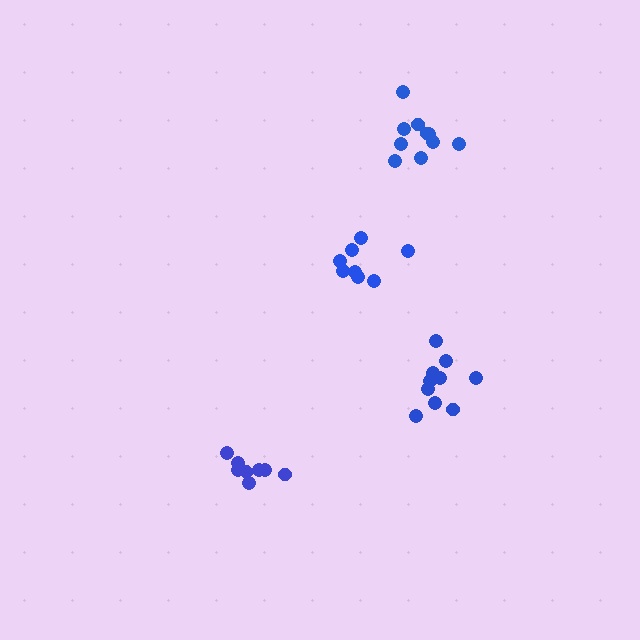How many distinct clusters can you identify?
There are 4 distinct clusters.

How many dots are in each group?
Group 1: 10 dots, Group 2: 8 dots, Group 3: 8 dots, Group 4: 10 dots (36 total).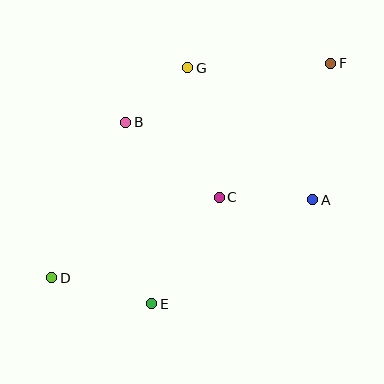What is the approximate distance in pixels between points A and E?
The distance between A and E is approximately 192 pixels.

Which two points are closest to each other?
Points B and G are closest to each other.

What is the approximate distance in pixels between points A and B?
The distance between A and B is approximately 202 pixels.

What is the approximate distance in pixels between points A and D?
The distance between A and D is approximately 272 pixels.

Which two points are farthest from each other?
Points D and F are farthest from each other.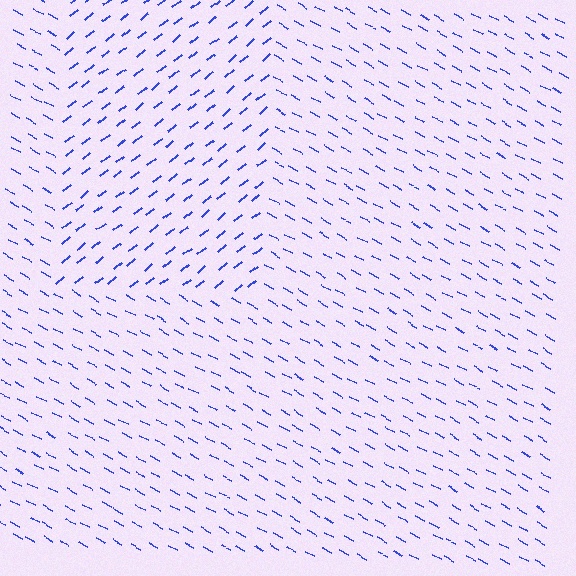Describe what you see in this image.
The image is filled with small blue line segments. A rectangle region in the image has lines oriented differently from the surrounding lines, creating a visible texture boundary.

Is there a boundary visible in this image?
Yes, there is a texture boundary formed by a change in line orientation.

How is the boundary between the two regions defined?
The boundary is defined purely by a change in line orientation (approximately 66 degrees difference). All lines are the same color and thickness.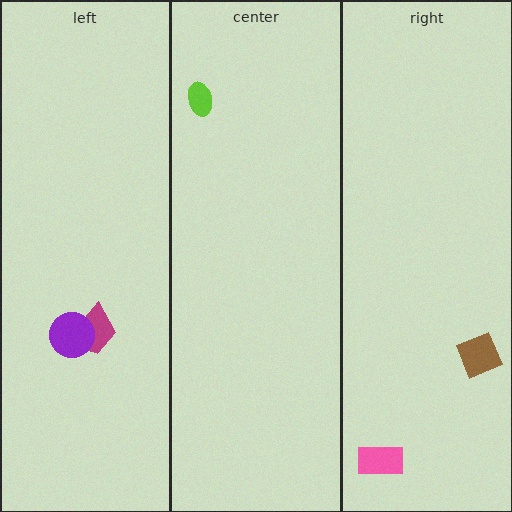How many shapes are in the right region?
2.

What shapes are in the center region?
The lime ellipse.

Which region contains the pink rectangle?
The right region.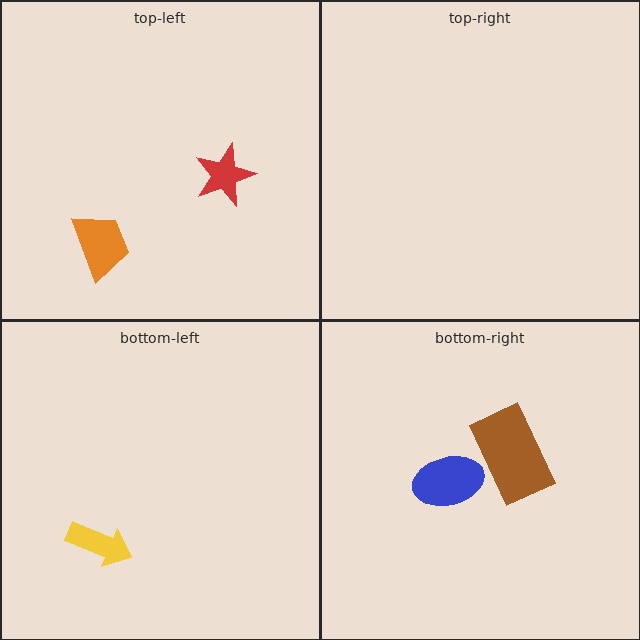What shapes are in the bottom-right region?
The brown rectangle, the blue ellipse.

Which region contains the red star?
The top-left region.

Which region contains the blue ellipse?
The bottom-right region.